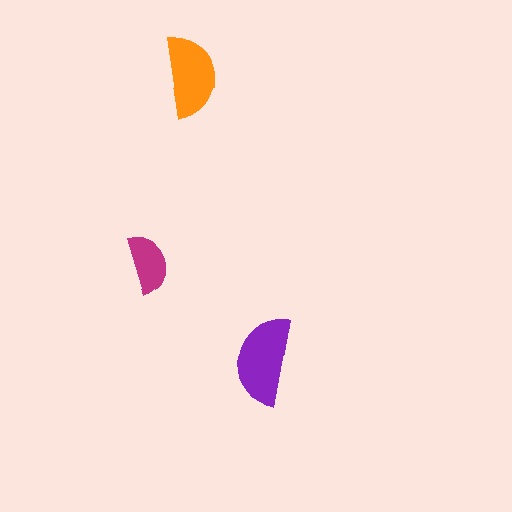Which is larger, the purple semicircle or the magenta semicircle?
The purple one.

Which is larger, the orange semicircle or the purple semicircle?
The purple one.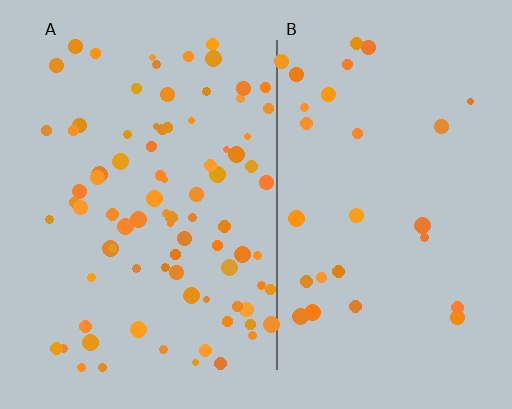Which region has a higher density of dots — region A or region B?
A (the left).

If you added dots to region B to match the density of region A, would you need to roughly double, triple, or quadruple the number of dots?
Approximately triple.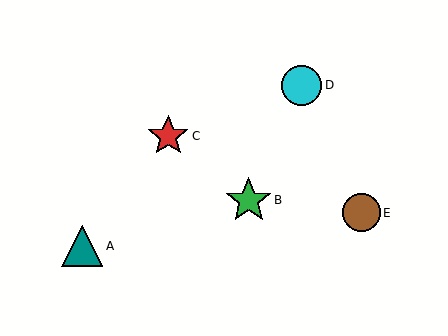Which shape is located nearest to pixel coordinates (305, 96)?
The cyan circle (labeled D) at (301, 85) is nearest to that location.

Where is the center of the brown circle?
The center of the brown circle is at (361, 213).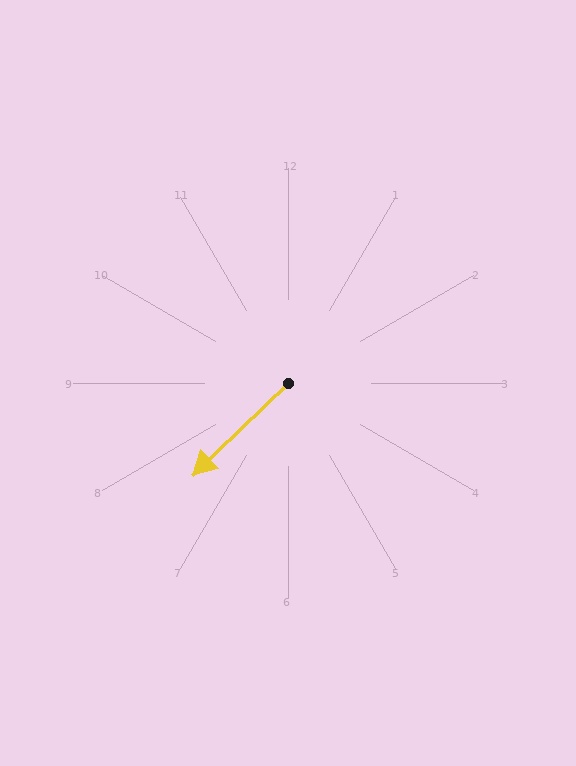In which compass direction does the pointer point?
Southwest.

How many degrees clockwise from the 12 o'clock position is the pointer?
Approximately 226 degrees.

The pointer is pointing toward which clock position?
Roughly 8 o'clock.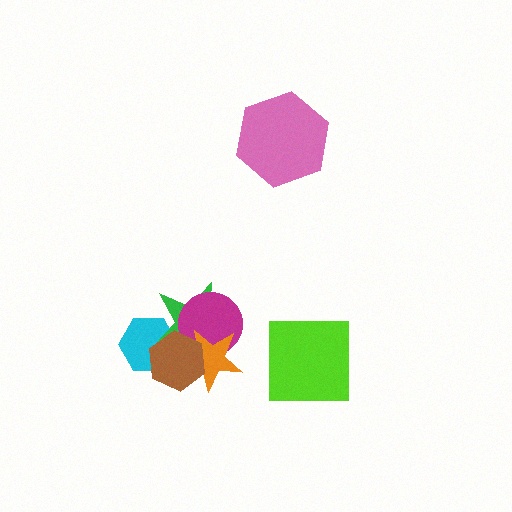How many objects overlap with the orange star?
3 objects overlap with the orange star.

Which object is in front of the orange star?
The brown hexagon is in front of the orange star.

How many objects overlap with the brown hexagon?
4 objects overlap with the brown hexagon.